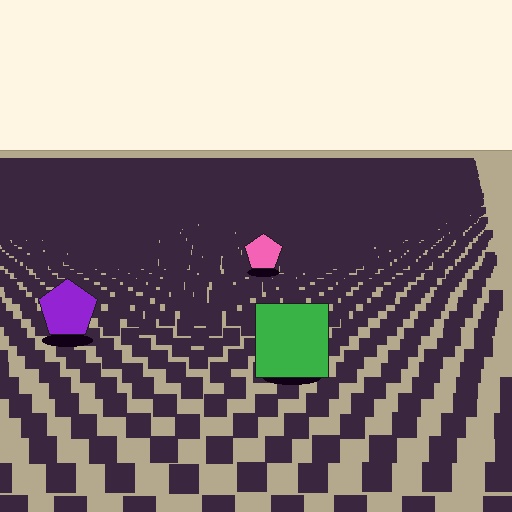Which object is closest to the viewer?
The green square is closest. The texture marks near it are larger and more spread out.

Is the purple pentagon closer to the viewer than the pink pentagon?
Yes. The purple pentagon is closer — you can tell from the texture gradient: the ground texture is coarser near it.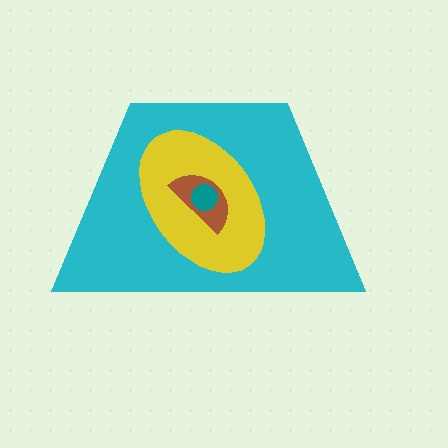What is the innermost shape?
The teal circle.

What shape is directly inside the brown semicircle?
The teal circle.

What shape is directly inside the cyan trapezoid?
The yellow ellipse.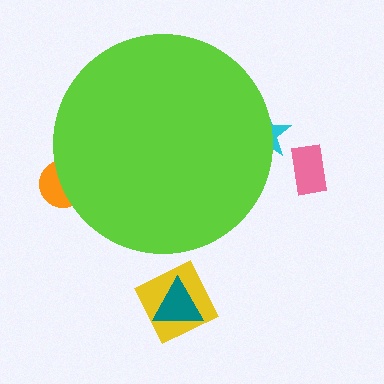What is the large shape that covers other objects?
A lime circle.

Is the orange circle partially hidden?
Yes, the orange circle is partially hidden behind the lime circle.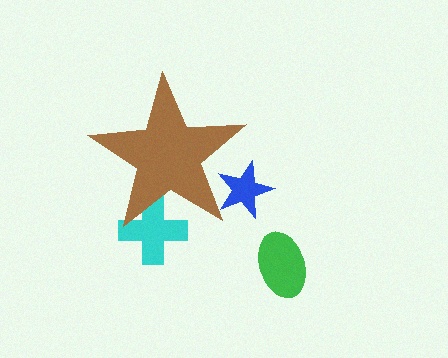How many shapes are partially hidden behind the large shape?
2 shapes are partially hidden.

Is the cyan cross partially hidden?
Yes, the cyan cross is partially hidden behind the brown star.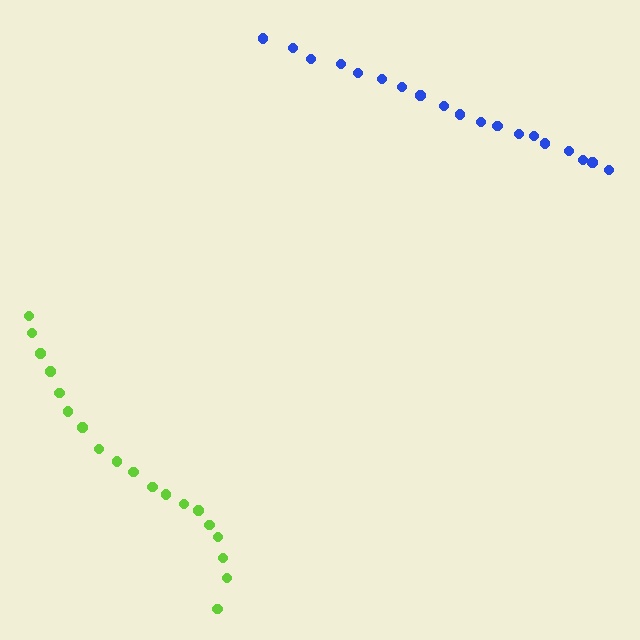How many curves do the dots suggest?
There are 2 distinct paths.